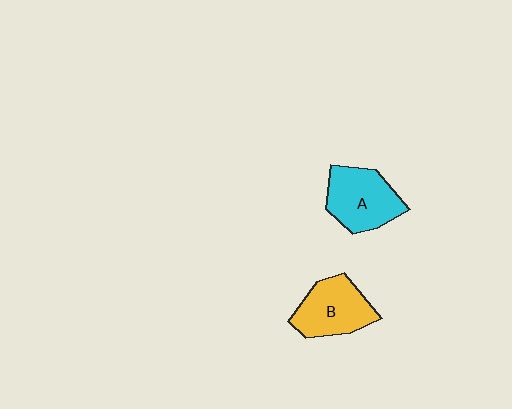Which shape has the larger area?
Shape A (cyan).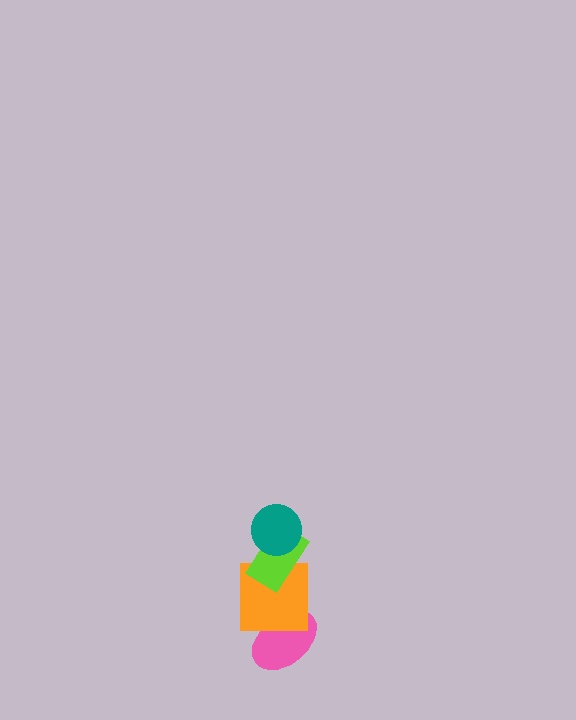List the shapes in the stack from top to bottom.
From top to bottom: the teal circle, the lime rectangle, the orange square, the pink ellipse.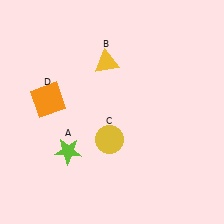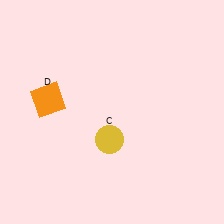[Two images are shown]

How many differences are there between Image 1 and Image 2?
There are 2 differences between the two images.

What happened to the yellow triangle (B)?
The yellow triangle (B) was removed in Image 2. It was in the top-left area of Image 1.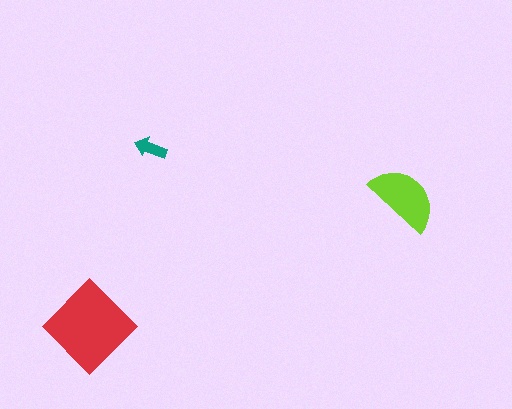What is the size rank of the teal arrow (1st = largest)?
3rd.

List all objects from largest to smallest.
The red diamond, the lime semicircle, the teal arrow.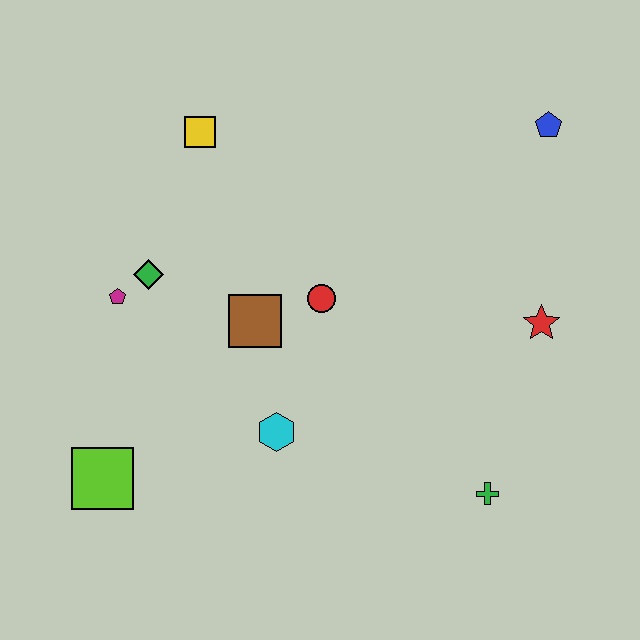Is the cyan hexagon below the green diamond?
Yes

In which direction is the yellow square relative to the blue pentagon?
The yellow square is to the left of the blue pentagon.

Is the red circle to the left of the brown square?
No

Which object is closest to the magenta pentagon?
The green diamond is closest to the magenta pentagon.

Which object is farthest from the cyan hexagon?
The blue pentagon is farthest from the cyan hexagon.